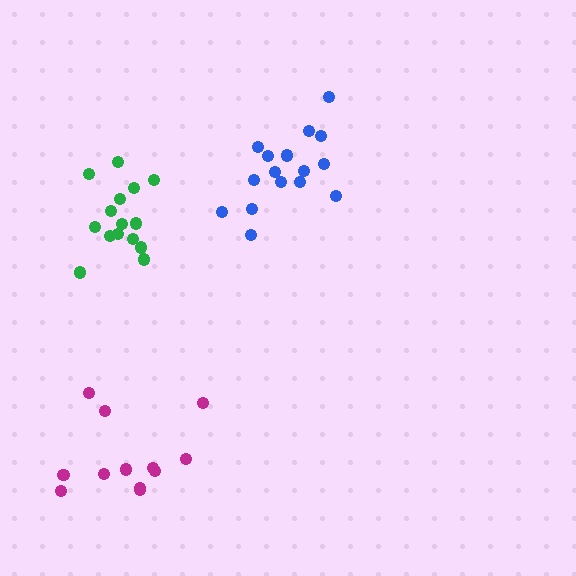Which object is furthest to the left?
The magenta cluster is leftmost.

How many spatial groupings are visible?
There are 3 spatial groupings.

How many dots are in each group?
Group 1: 16 dots, Group 2: 12 dots, Group 3: 16 dots (44 total).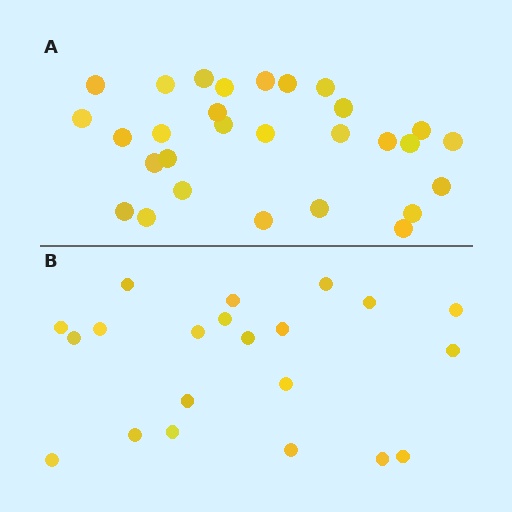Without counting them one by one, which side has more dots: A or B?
Region A (the top region) has more dots.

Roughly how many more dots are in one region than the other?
Region A has roughly 8 or so more dots than region B.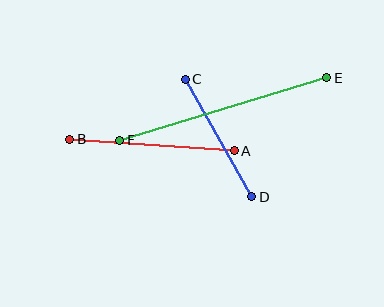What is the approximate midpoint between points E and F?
The midpoint is at approximately (223, 109) pixels.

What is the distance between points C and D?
The distance is approximately 135 pixels.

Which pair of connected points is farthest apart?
Points E and F are farthest apart.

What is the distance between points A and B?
The distance is approximately 165 pixels.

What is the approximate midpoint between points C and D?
The midpoint is at approximately (219, 138) pixels.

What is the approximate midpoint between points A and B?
The midpoint is at approximately (152, 145) pixels.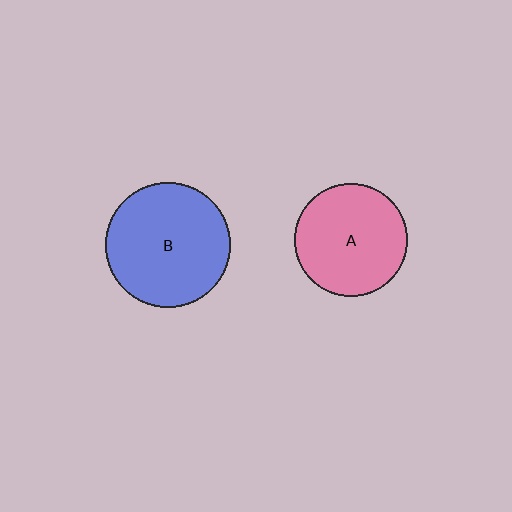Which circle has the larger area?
Circle B (blue).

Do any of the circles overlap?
No, none of the circles overlap.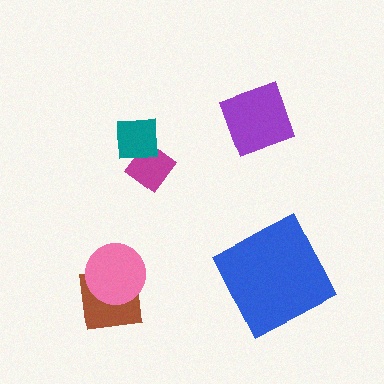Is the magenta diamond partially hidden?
Yes, it is partially covered by another shape.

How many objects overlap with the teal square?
1 object overlaps with the teal square.